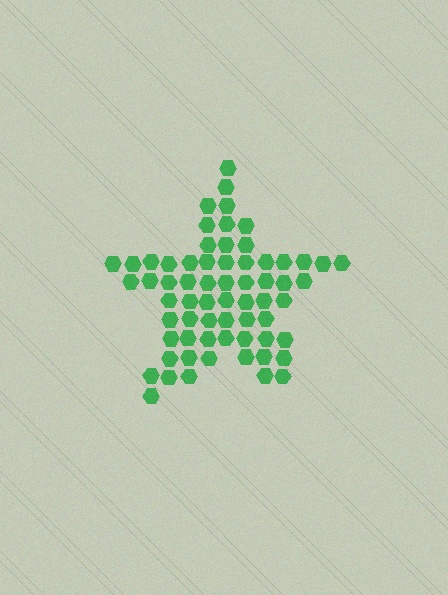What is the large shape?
The large shape is a star.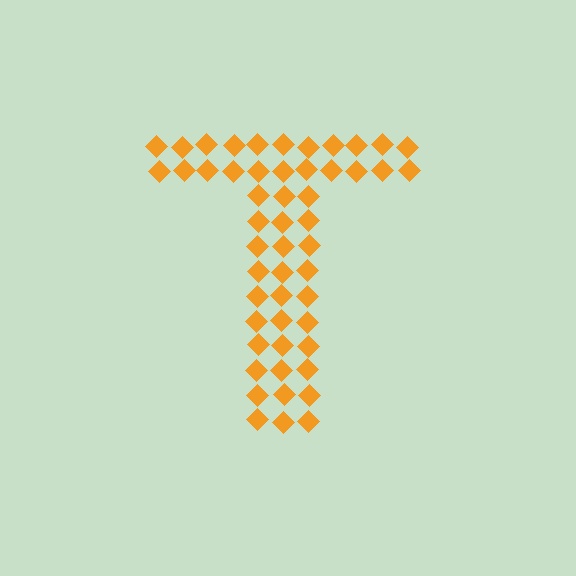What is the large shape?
The large shape is the letter T.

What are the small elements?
The small elements are diamonds.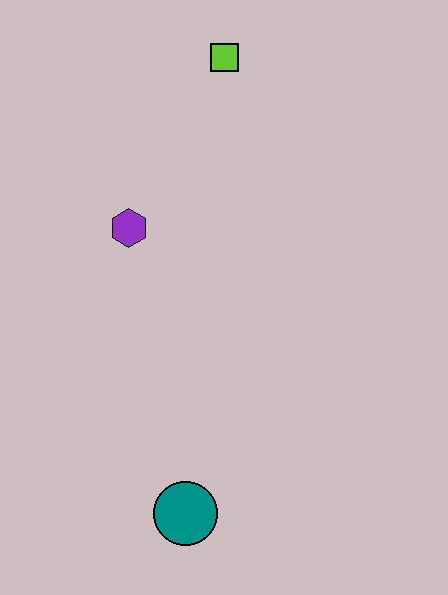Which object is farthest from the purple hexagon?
The teal circle is farthest from the purple hexagon.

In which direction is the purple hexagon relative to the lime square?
The purple hexagon is below the lime square.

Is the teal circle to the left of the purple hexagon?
No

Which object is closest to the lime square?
The purple hexagon is closest to the lime square.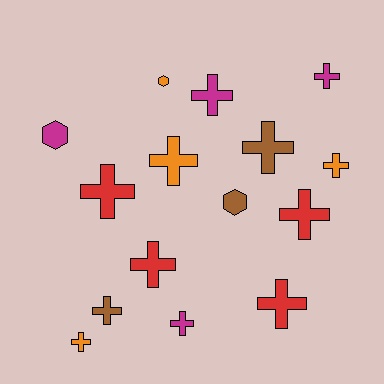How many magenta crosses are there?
There are 3 magenta crosses.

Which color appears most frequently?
Orange, with 4 objects.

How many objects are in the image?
There are 15 objects.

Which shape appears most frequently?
Cross, with 12 objects.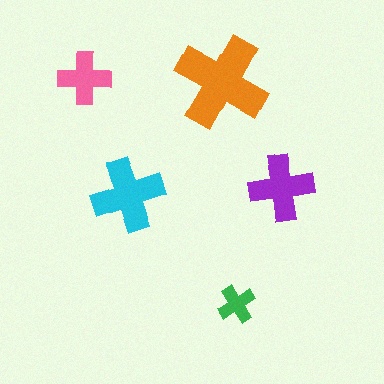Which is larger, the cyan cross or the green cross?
The cyan one.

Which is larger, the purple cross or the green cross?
The purple one.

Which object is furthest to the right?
The purple cross is rightmost.